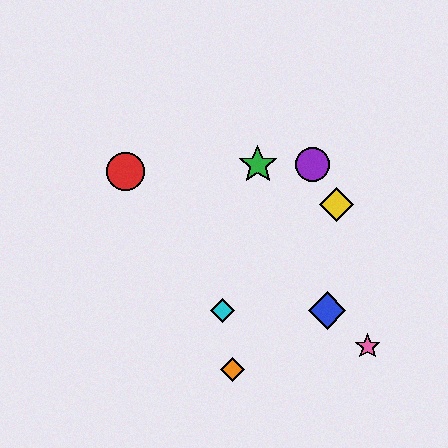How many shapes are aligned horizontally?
2 shapes (the blue diamond, the cyan diamond) are aligned horizontally.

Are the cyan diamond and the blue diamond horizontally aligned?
Yes, both are at y≈310.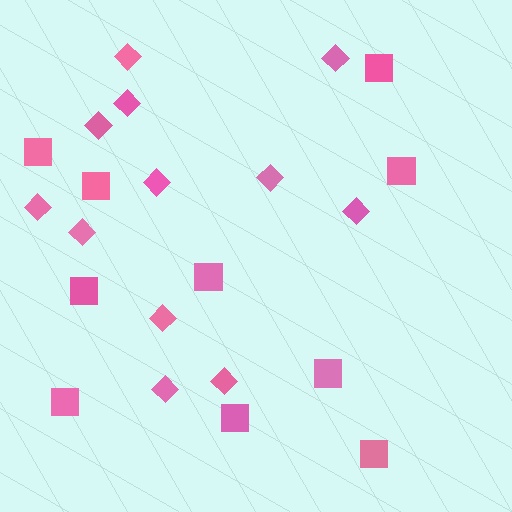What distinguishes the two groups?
There are 2 groups: one group of squares (10) and one group of diamonds (12).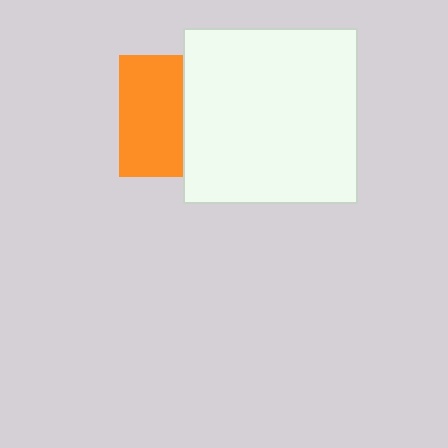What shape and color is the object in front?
The object in front is a white square.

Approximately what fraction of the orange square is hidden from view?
Roughly 48% of the orange square is hidden behind the white square.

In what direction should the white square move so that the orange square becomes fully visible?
The white square should move right. That is the shortest direction to clear the overlap and leave the orange square fully visible.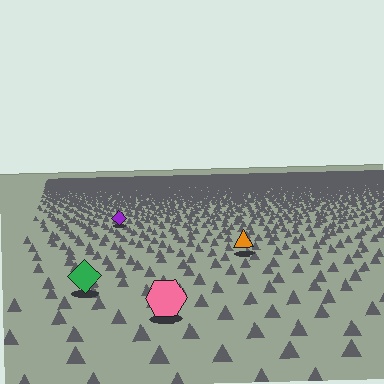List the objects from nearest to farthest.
From nearest to farthest: the pink hexagon, the green diamond, the orange triangle, the purple diamond.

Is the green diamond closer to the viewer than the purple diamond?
Yes. The green diamond is closer — you can tell from the texture gradient: the ground texture is coarser near it.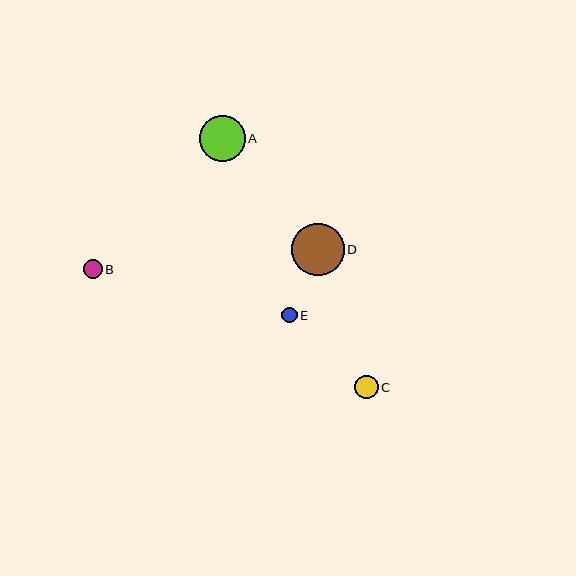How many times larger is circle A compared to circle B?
Circle A is approximately 2.5 times the size of circle B.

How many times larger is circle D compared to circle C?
Circle D is approximately 2.2 times the size of circle C.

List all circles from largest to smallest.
From largest to smallest: D, A, C, B, E.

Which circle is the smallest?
Circle E is the smallest with a size of approximately 16 pixels.